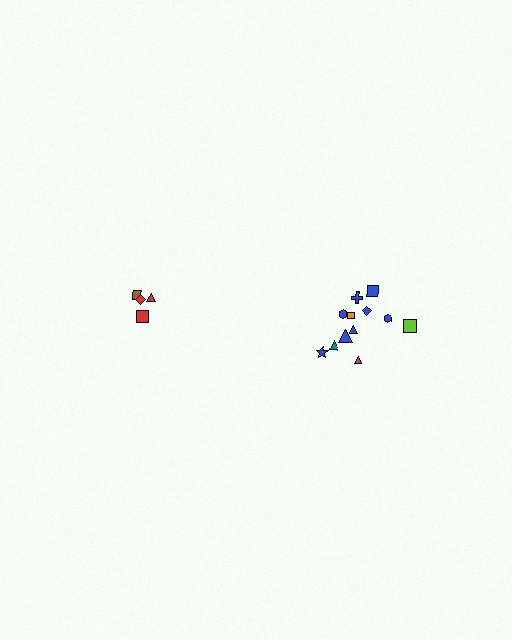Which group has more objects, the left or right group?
The right group.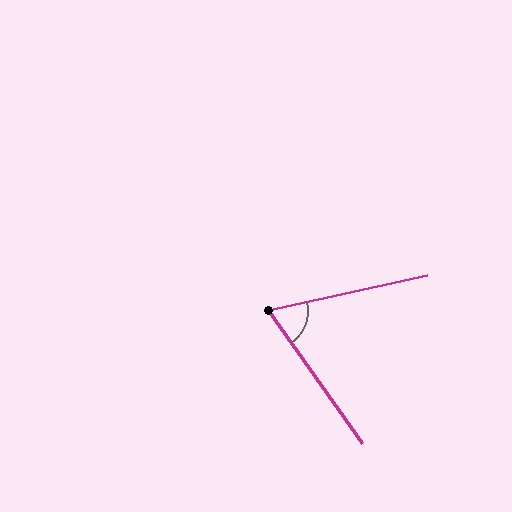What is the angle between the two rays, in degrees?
Approximately 67 degrees.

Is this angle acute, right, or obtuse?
It is acute.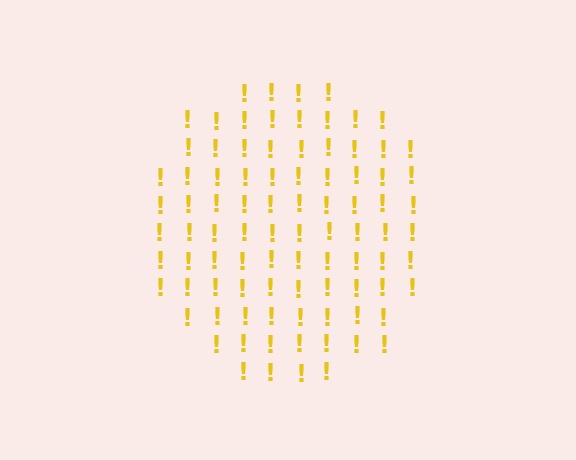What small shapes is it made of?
It is made of small exclamation marks.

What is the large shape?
The large shape is a circle.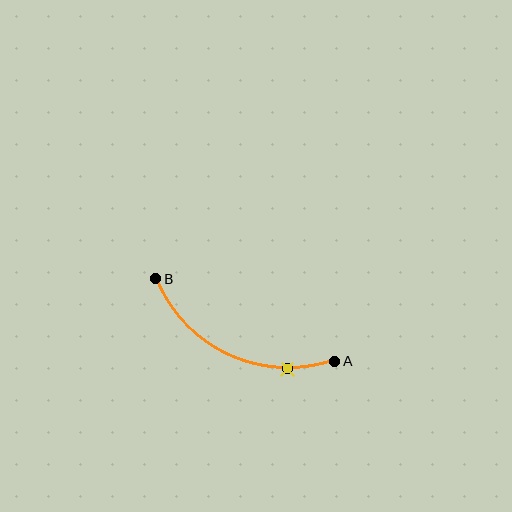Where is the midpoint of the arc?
The arc midpoint is the point on the curve farthest from the straight line joining A and B. It sits below that line.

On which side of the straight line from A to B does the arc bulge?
The arc bulges below the straight line connecting A and B.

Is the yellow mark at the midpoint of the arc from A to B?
No. The yellow mark lies on the arc but is closer to endpoint A. The arc midpoint would be at the point on the curve equidistant along the arc from both A and B.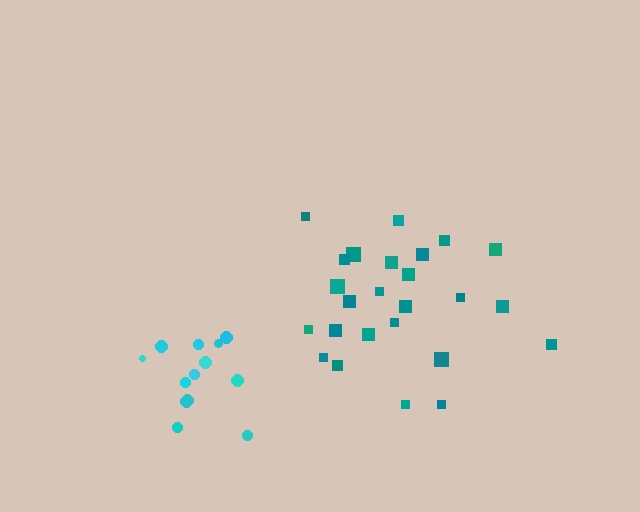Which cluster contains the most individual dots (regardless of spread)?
Teal (25).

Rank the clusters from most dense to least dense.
cyan, teal.